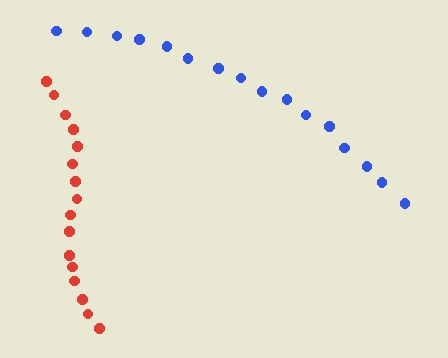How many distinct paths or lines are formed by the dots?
There are 2 distinct paths.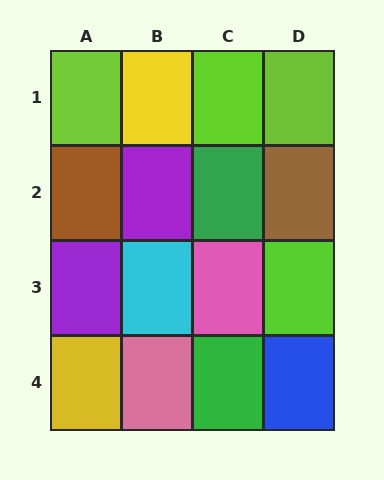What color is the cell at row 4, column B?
Pink.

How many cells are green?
2 cells are green.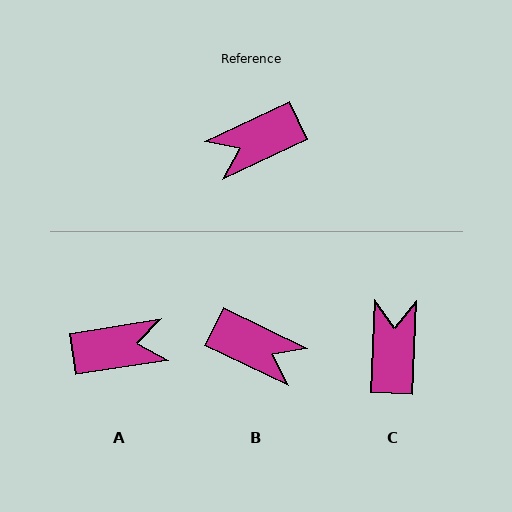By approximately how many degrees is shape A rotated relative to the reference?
Approximately 164 degrees counter-clockwise.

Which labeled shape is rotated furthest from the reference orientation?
A, about 164 degrees away.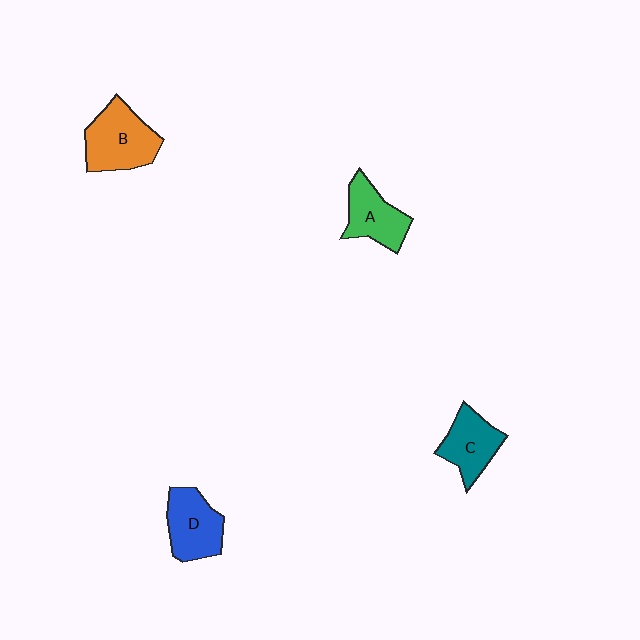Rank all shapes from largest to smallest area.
From largest to smallest: B (orange), D (blue), C (teal), A (green).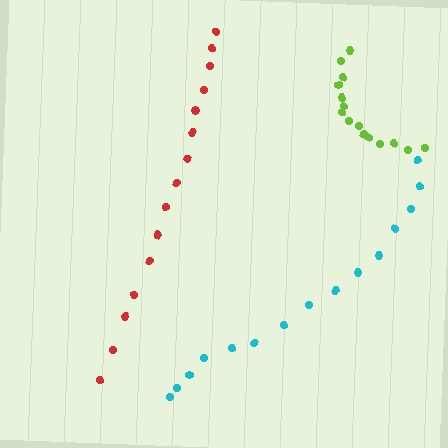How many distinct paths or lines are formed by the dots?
There are 3 distinct paths.